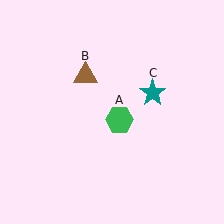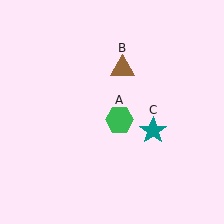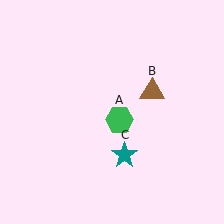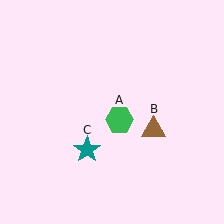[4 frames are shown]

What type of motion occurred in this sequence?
The brown triangle (object B), teal star (object C) rotated clockwise around the center of the scene.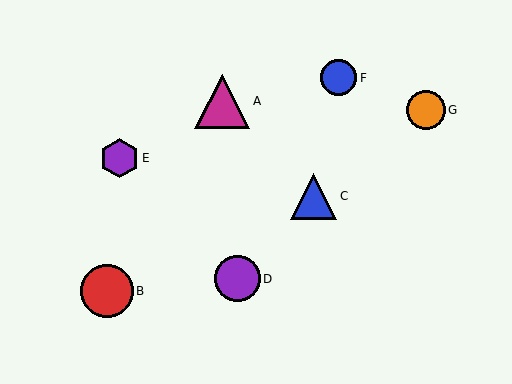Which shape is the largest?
The magenta triangle (labeled A) is the largest.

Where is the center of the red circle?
The center of the red circle is at (107, 291).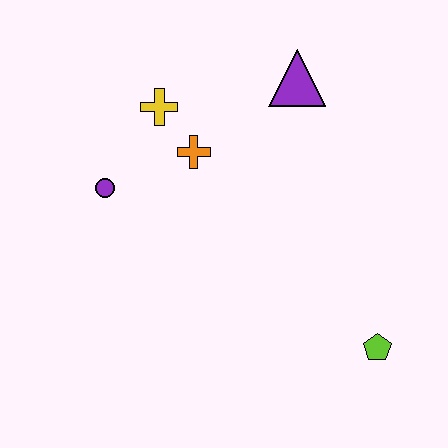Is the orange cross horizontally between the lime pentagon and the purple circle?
Yes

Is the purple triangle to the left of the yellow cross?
No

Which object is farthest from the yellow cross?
The lime pentagon is farthest from the yellow cross.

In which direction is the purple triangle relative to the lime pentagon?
The purple triangle is above the lime pentagon.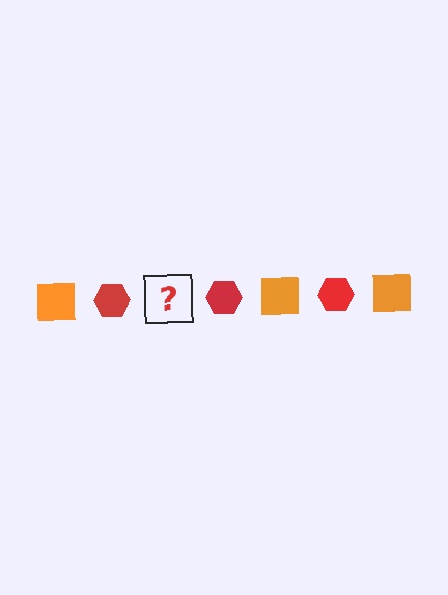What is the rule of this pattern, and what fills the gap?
The rule is that the pattern alternates between orange square and red hexagon. The gap should be filled with an orange square.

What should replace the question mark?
The question mark should be replaced with an orange square.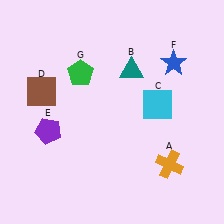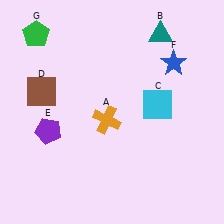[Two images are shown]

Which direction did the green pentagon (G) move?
The green pentagon (G) moved left.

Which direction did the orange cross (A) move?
The orange cross (A) moved left.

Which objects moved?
The objects that moved are: the orange cross (A), the teal triangle (B), the green pentagon (G).